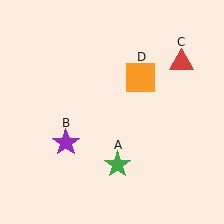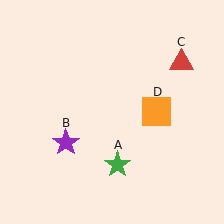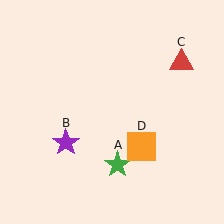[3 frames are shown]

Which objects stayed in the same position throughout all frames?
Green star (object A) and purple star (object B) and red triangle (object C) remained stationary.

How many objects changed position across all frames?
1 object changed position: orange square (object D).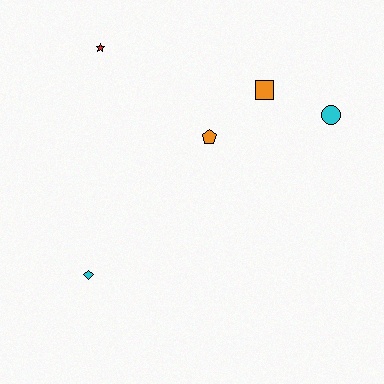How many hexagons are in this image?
There are no hexagons.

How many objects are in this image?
There are 5 objects.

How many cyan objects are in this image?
There are 2 cyan objects.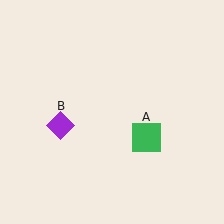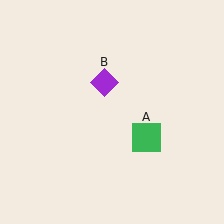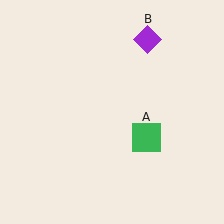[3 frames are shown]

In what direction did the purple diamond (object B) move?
The purple diamond (object B) moved up and to the right.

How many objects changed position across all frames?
1 object changed position: purple diamond (object B).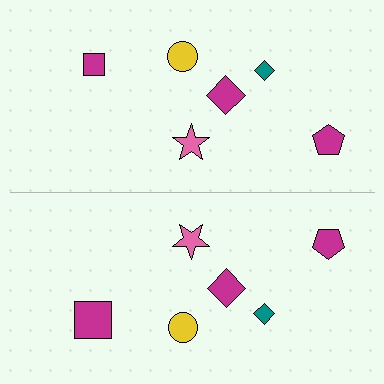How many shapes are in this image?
There are 12 shapes in this image.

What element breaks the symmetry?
The magenta square on the bottom side has a different size than its mirror counterpart.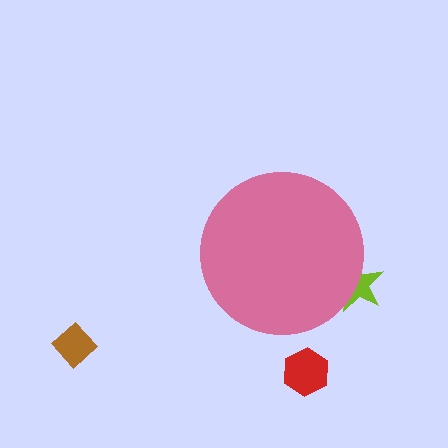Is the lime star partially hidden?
Yes, the lime star is partially hidden behind the pink circle.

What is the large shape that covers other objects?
A pink circle.